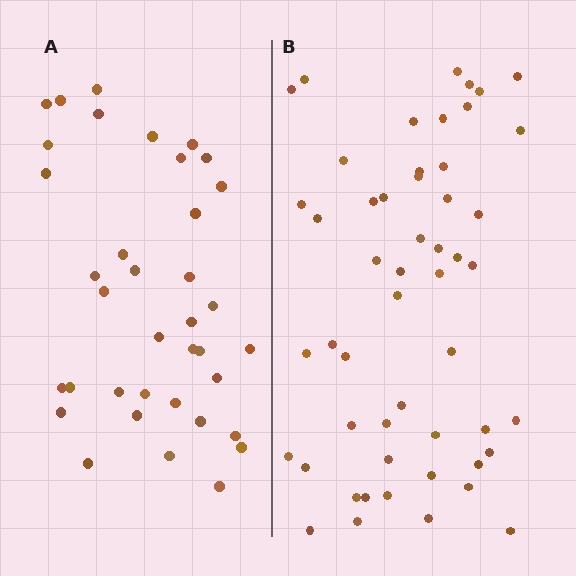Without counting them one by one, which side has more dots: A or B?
Region B (the right region) has more dots.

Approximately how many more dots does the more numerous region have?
Region B has approximately 15 more dots than region A.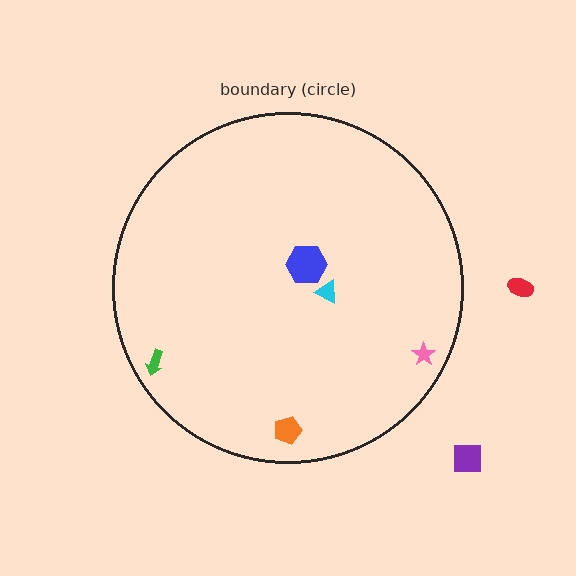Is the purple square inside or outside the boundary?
Outside.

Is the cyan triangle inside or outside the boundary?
Inside.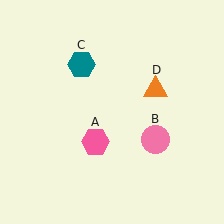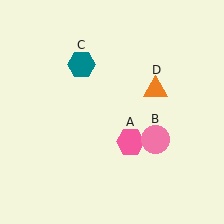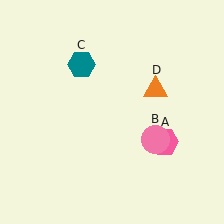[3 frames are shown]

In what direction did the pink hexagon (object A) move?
The pink hexagon (object A) moved right.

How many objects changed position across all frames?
1 object changed position: pink hexagon (object A).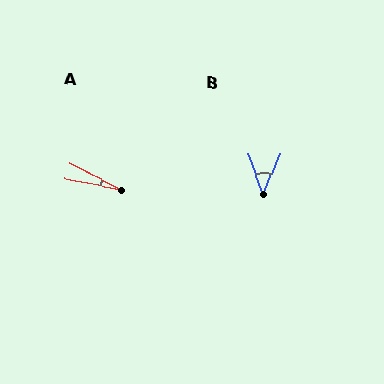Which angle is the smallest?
A, at approximately 16 degrees.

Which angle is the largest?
B, at approximately 43 degrees.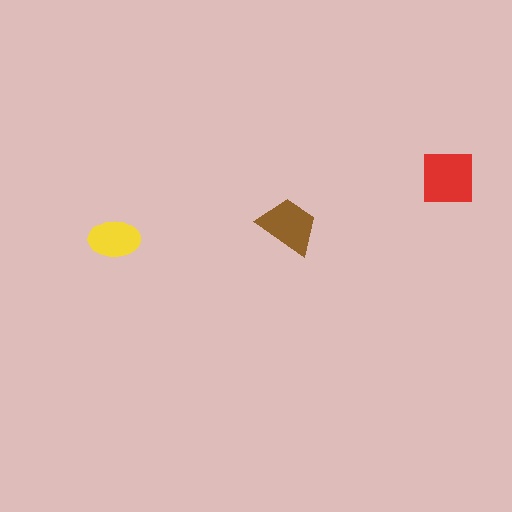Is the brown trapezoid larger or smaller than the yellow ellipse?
Larger.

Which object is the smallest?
The yellow ellipse.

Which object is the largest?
The red square.